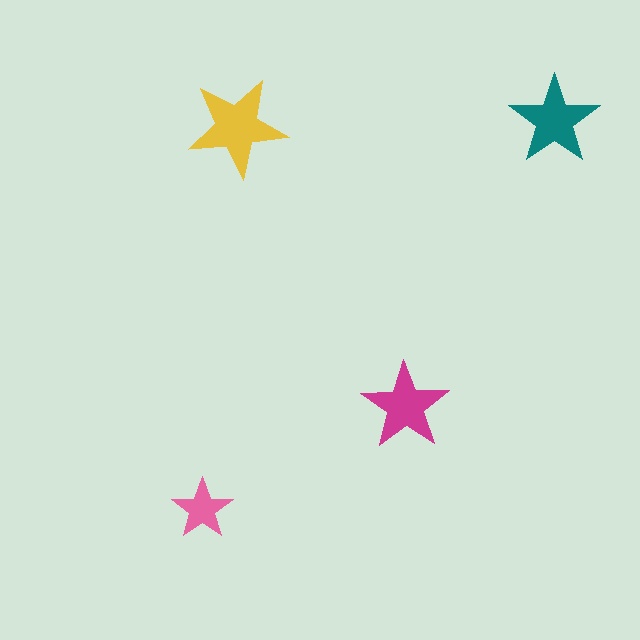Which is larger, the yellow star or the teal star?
The yellow one.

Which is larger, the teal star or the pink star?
The teal one.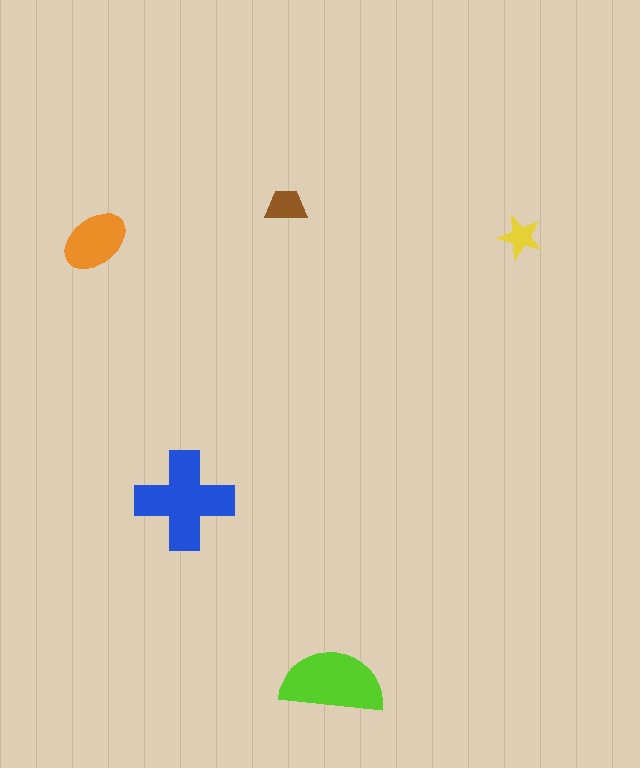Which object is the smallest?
The yellow star.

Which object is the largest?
The blue cross.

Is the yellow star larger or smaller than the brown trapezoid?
Smaller.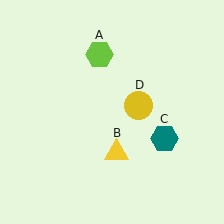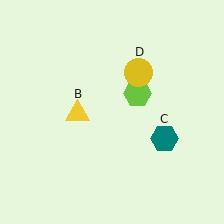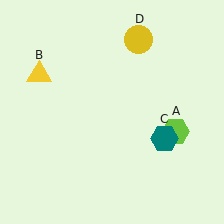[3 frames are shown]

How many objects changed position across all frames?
3 objects changed position: lime hexagon (object A), yellow triangle (object B), yellow circle (object D).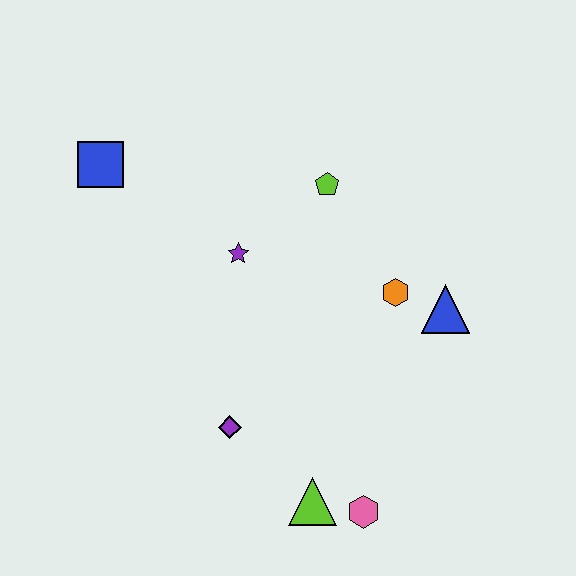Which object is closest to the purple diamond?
The lime triangle is closest to the purple diamond.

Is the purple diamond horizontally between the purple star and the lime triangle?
No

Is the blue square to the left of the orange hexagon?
Yes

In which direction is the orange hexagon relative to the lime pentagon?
The orange hexagon is below the lime pentagon.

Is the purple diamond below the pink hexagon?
No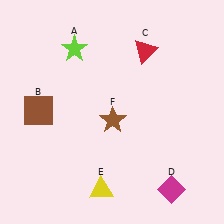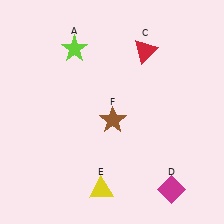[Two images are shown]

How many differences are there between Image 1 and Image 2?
There is 1 difference between the two images.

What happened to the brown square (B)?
The brown square (B) was removed in Image 2. It was in the top-left area of Image 1.